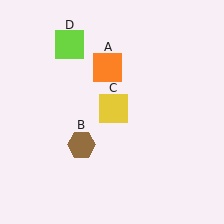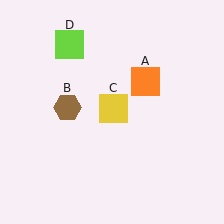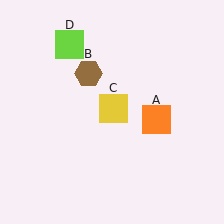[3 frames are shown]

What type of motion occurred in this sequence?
The orange square (object A), brown hexagon (object B) rotated clockwise around the center of the scene.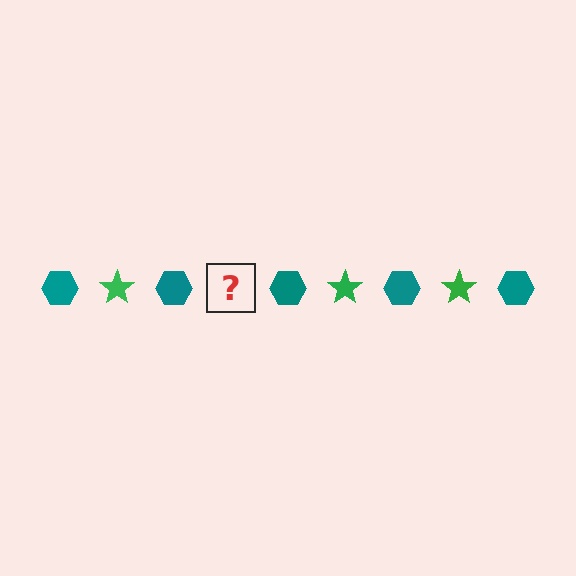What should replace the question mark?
The question mark should be replaced with a green star.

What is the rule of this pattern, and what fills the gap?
The rule is that the pattern alternates between teal hexagon and green star. The gap should be filled with a green star.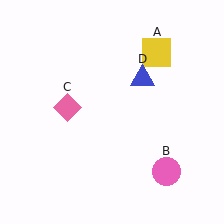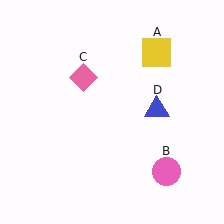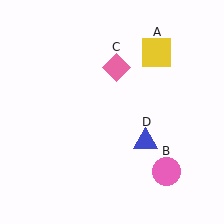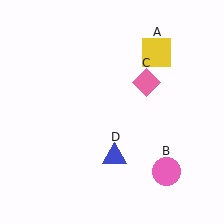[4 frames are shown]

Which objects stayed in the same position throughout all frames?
Yellow square (object A) and pink circle (object B) remained stationary.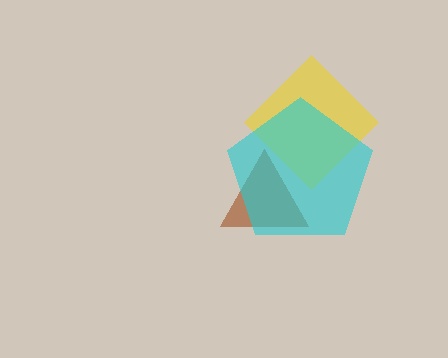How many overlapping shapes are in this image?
There are 3 overlapping shapes in the image.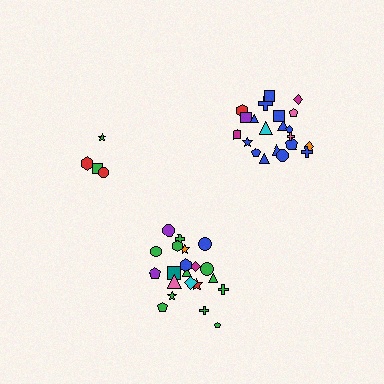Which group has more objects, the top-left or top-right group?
The top-right group.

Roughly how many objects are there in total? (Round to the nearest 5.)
Roughly 50 objects in total.